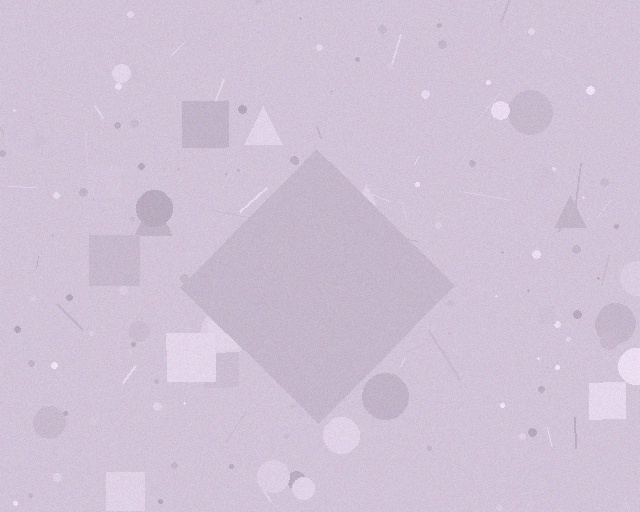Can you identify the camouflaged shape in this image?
The camouflaged shape is a diamond.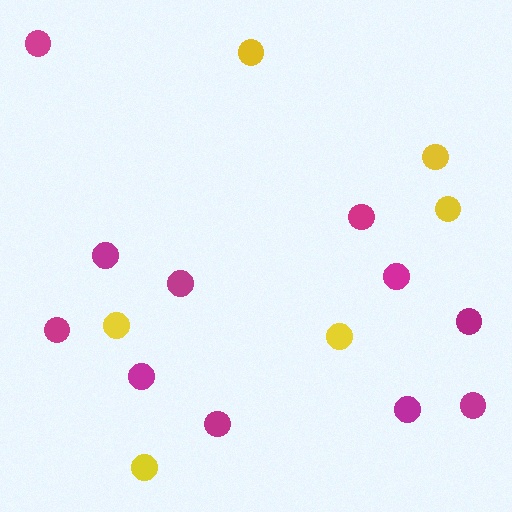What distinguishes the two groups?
There are 2 groups: one group of magenta circles (11) and one group of yellow circles (6).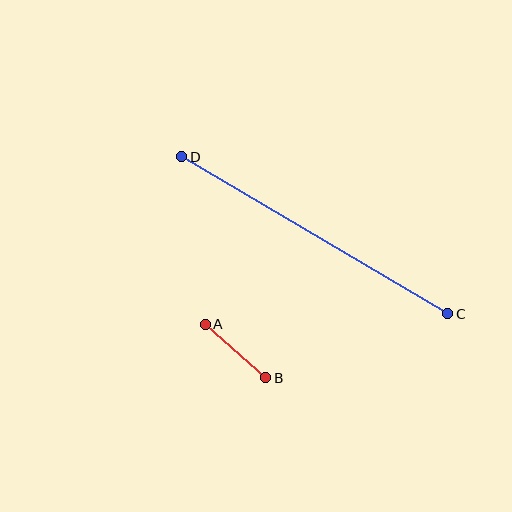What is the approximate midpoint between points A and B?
The midpoint is at approximately (236, 351) pixels.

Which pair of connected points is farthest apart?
Points C and D are farthest apart.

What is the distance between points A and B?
The distance is approximately 81 pixels.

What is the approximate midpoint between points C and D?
The midpoint is at approximately (315, 235) pixels.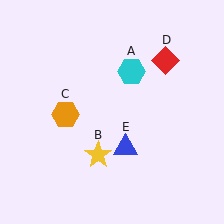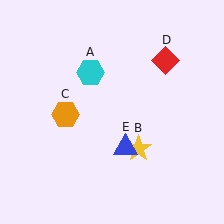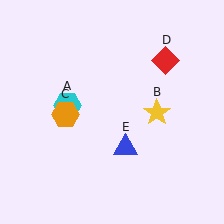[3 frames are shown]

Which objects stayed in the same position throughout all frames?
Orange hexagon (object C) and red diamond (object D) and blue triangle (object E) remained stationary.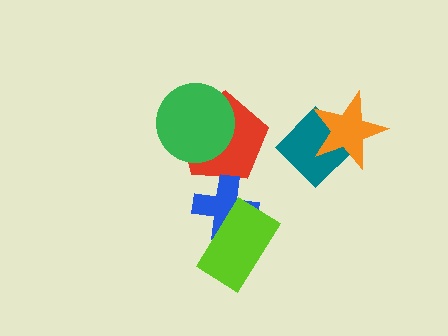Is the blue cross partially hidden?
Yes, it is partially covered by another shape.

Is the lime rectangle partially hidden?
No, no other shape covers it.